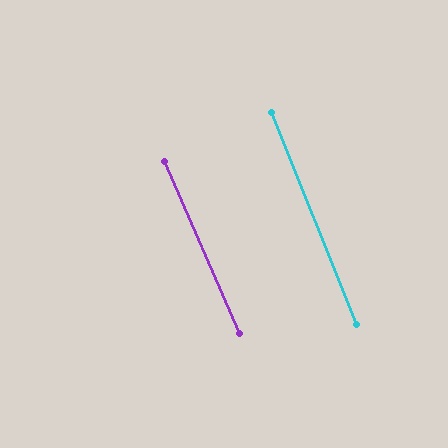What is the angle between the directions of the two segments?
Approximately 2 degrees.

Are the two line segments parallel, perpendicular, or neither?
Parallel — their directions differ by only 2.0°.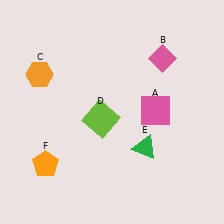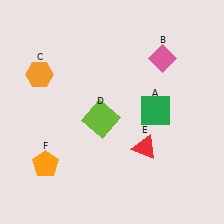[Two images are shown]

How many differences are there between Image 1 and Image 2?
There are 2 differences between the two images.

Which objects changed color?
A changed from pink to green. E changed from green to red.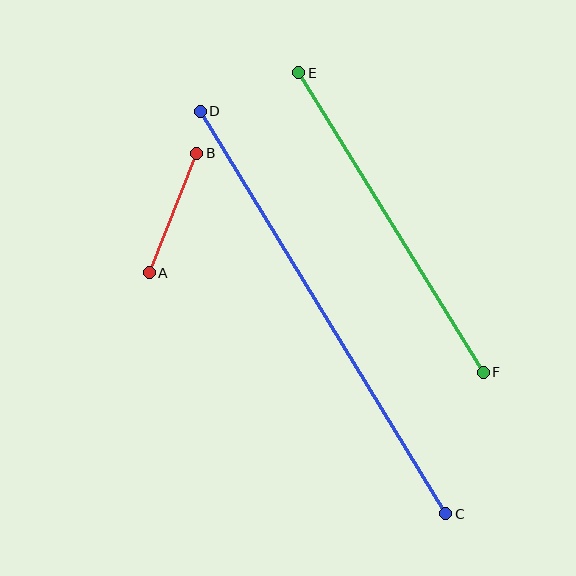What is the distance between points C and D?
The distance is approximately 471 pixels.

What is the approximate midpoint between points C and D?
The midpoint is at approximately (323, 313) pixels.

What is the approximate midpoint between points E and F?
The midpoint is at approximately (391, 223) pixels.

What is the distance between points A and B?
The distance is approximately 129 pixels.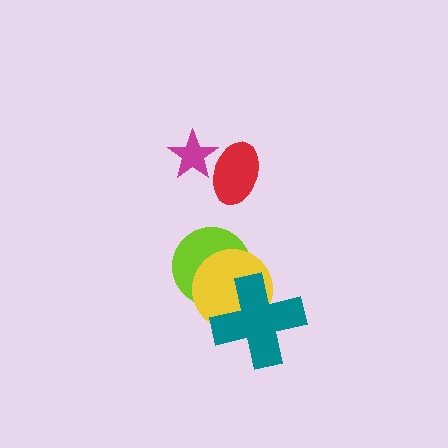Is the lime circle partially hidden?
Yes, it is partially covered by another shape.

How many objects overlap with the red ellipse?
1 object overlaps with the red ellipse.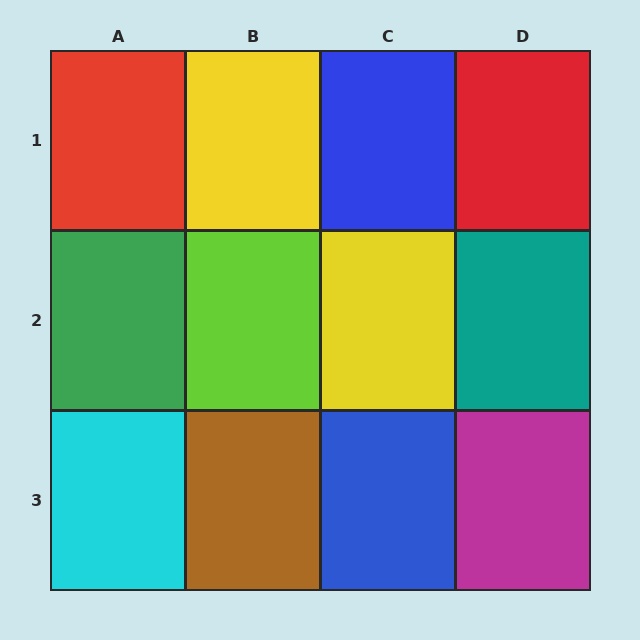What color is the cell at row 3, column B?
Brown.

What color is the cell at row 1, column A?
Red.